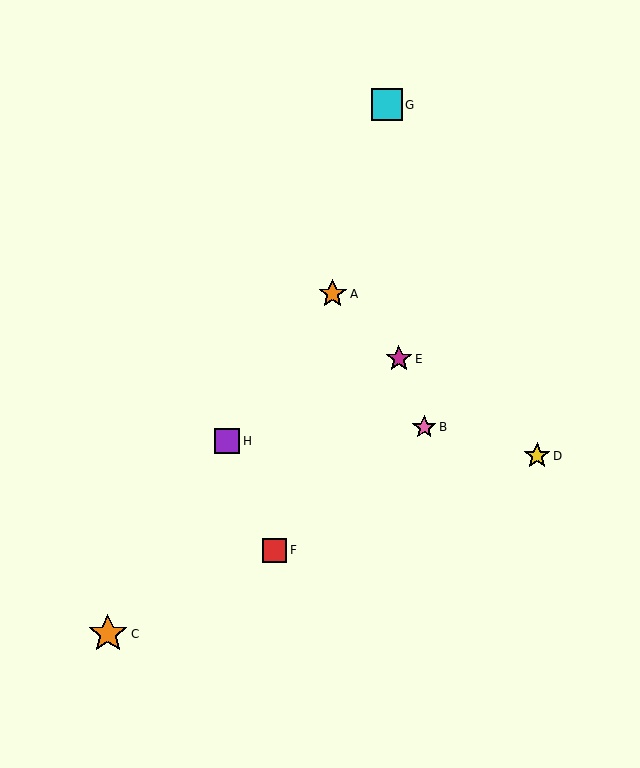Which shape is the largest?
The orange star (labeled C) is the largest.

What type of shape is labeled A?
Shape A is an orange star.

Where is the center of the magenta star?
The center of the magenta star is at (399, 359).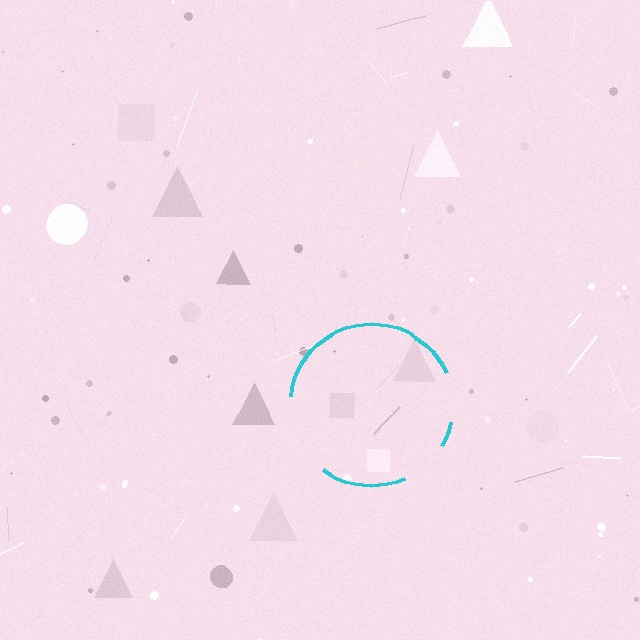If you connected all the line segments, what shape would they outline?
They would outline a circle.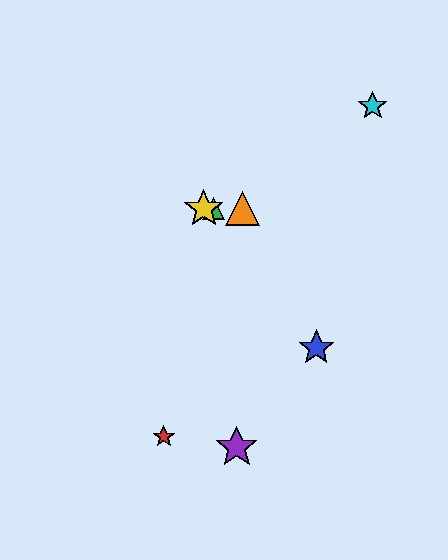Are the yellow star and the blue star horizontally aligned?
No, the yellow star is at y≈209 and the blue star is at y≈348.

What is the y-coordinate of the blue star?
The blue star is at y≈348.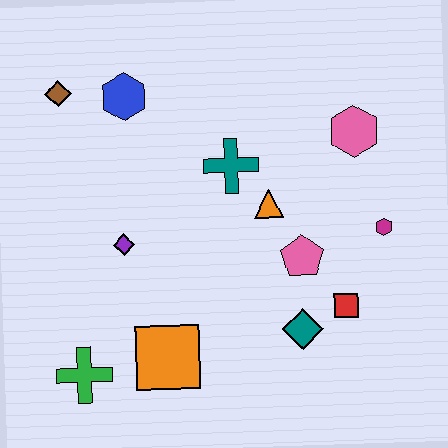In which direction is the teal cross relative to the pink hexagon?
The teal cross is to the left of the pink hexagon.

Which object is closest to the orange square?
The green cross is closest to the orange square.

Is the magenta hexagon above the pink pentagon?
Yes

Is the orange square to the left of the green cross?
No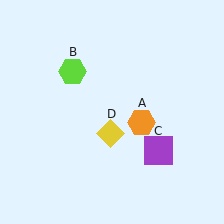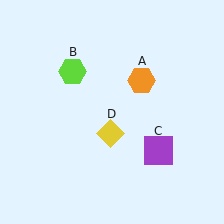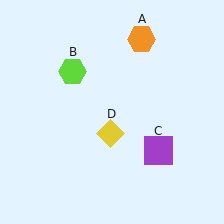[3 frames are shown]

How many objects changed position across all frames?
1 object changed position: orange hexagon (object A).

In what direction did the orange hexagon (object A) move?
The orange hexagon (object A) moved up.